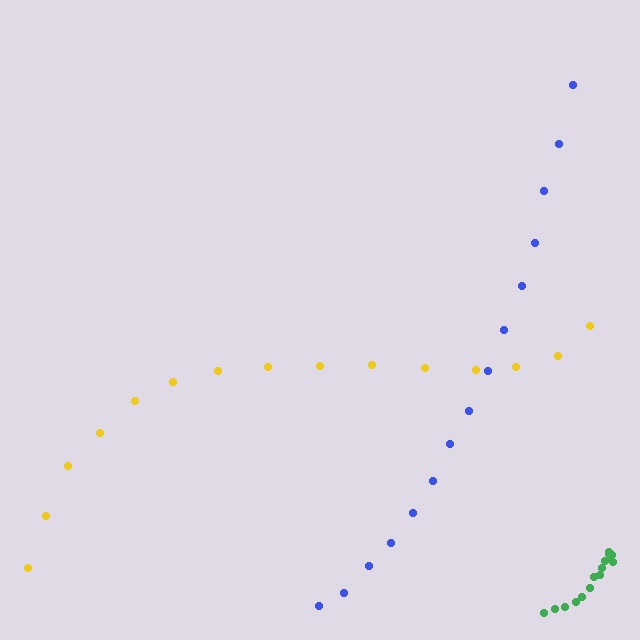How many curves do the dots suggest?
There are 3 distinct paths.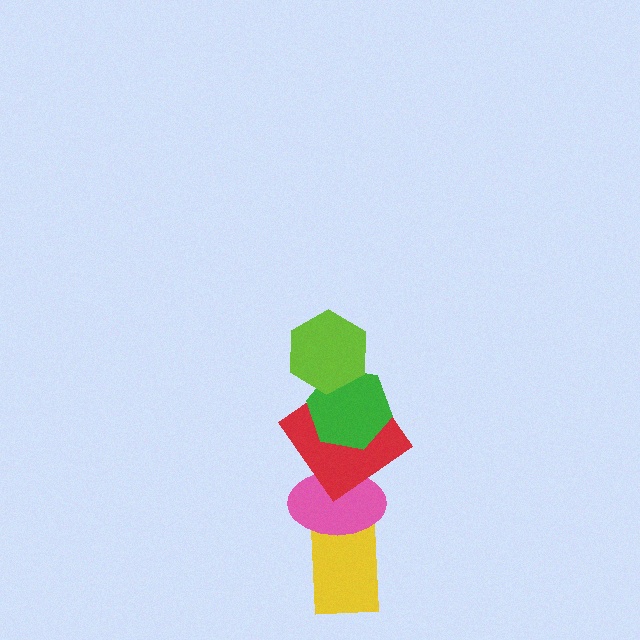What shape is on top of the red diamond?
The green hexagon is on top of the red diamond.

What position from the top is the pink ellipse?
The pink ellipse is 4th from the top.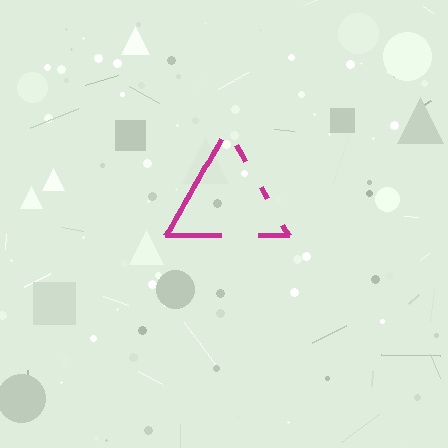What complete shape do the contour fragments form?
The contour fragments form a triangle.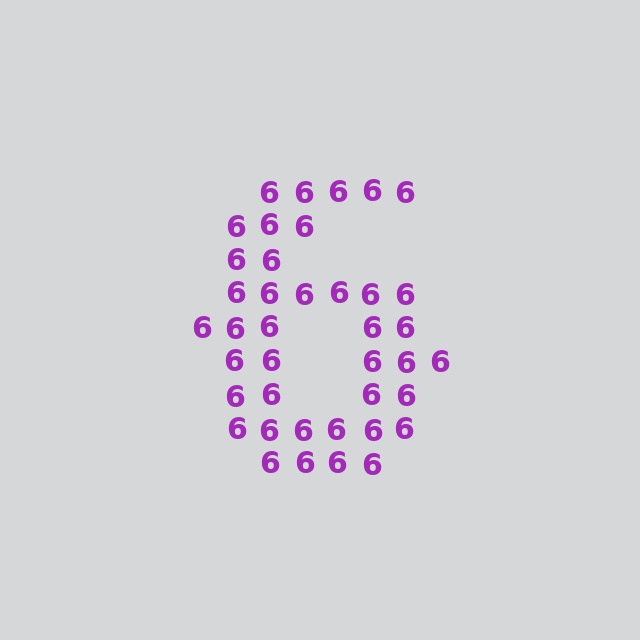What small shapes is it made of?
It is made of small digit 6's.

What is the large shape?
The large shape is the digit 6.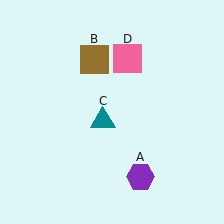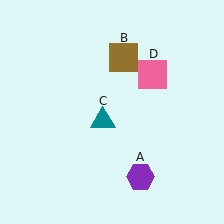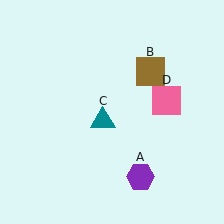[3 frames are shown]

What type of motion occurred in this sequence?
The brown square (object B), pink square (object D) rotated clockwise around the center of the scene.